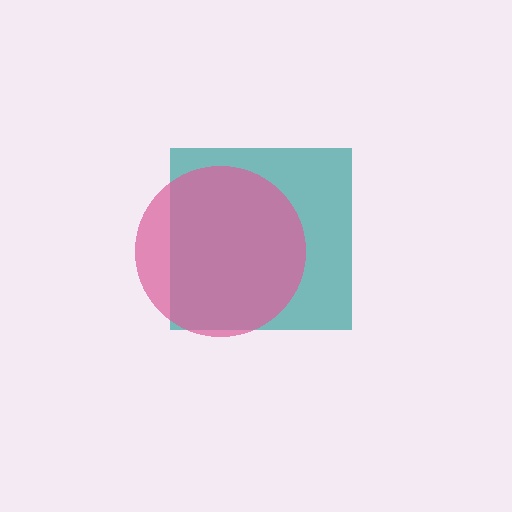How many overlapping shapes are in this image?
There are 2 overlapping shapes in the image.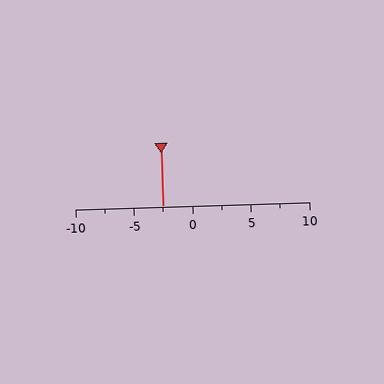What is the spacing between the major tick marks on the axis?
The major ticks are spaced 5 apart.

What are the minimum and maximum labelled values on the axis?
The axis runs from -10 to 10.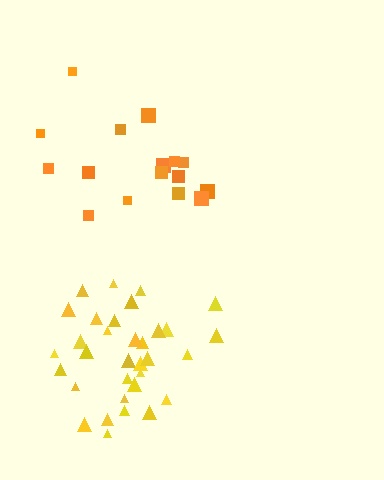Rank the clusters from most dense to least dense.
yellow, orange.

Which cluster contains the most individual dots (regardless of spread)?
Yellow (33).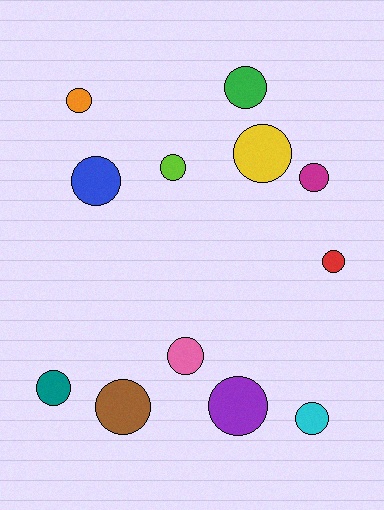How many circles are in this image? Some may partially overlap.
There are 12 circles.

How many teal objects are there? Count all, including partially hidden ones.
There is 1 teal object.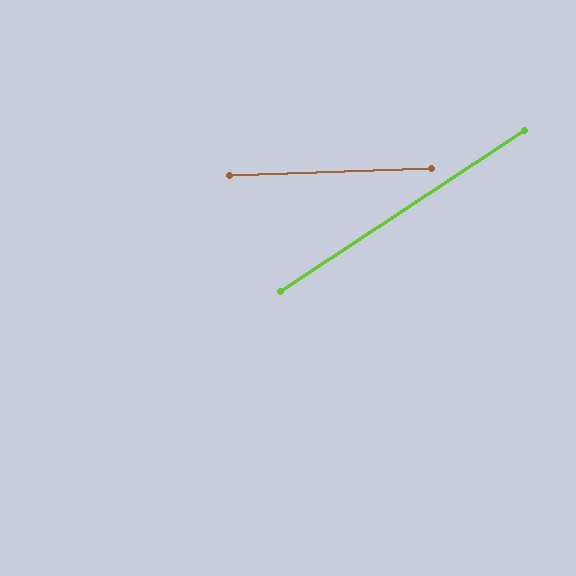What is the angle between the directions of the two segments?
Approximately 31 degrees.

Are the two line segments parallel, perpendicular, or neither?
Neither parallel nor perpendicular — they differ by about 31°.